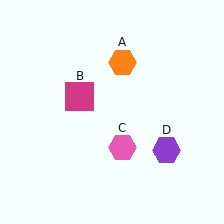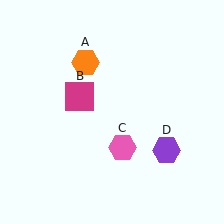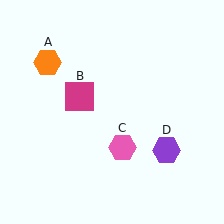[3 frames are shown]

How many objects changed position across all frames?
1 object changed position: orange hexagon (object A).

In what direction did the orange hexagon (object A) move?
The orange hexagon (object A) moved left.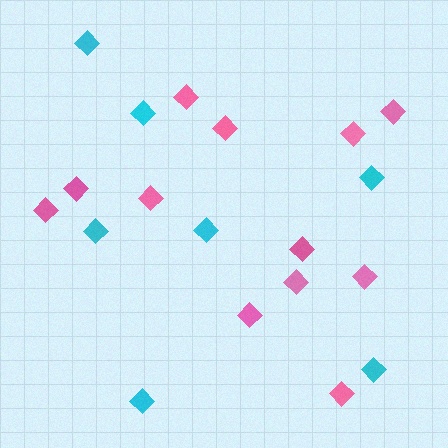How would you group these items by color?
There are 2 groups: one group of pink diamonds (12) and one group of cyan diamonds (7).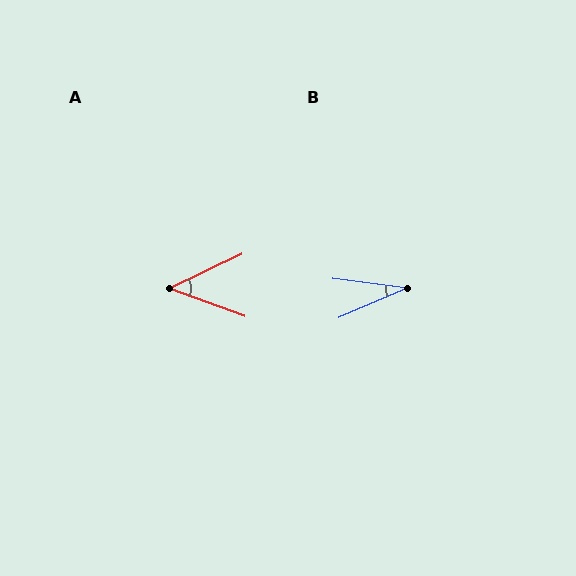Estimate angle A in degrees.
Approximately 46 degrees.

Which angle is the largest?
A, at approximately 46 degrees.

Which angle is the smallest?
B, at approximately 30 degrees.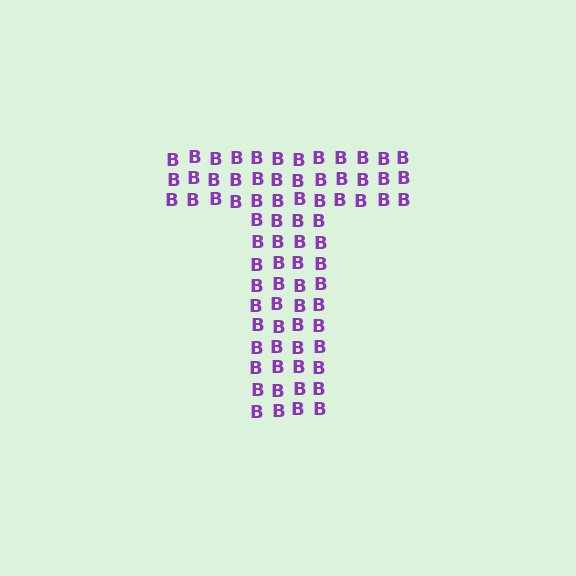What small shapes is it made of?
It is made of small letter B's.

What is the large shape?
The large shape is the letter T.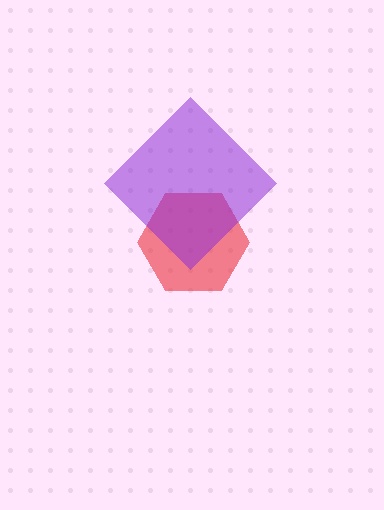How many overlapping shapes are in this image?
There are 2 overlapping shapes in the image.